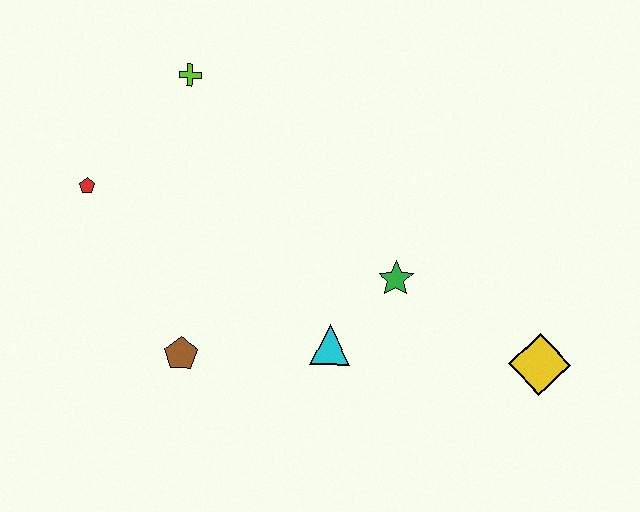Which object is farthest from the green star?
The red pentagon is farthest from the green star.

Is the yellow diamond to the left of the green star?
No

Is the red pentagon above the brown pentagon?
Yes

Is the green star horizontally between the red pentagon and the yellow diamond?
Yes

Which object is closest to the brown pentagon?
The cyan triangle is closest to the brown pentagon.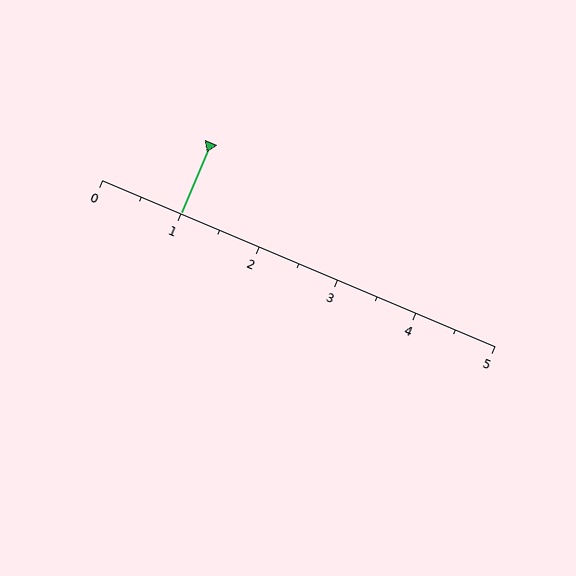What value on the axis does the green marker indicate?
The marker indicates approximately 1.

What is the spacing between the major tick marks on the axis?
The major ticks are spaced 1 apart.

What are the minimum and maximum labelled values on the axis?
The axis runs from 0 to 5.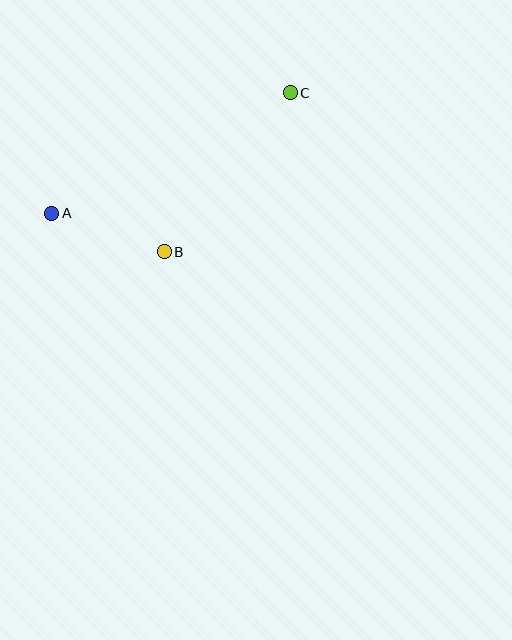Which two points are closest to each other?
Points A and B are closest to each other.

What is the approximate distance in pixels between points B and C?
The distance between B and C is approximately 203 pixels.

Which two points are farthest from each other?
Points A and C are farthest from each other.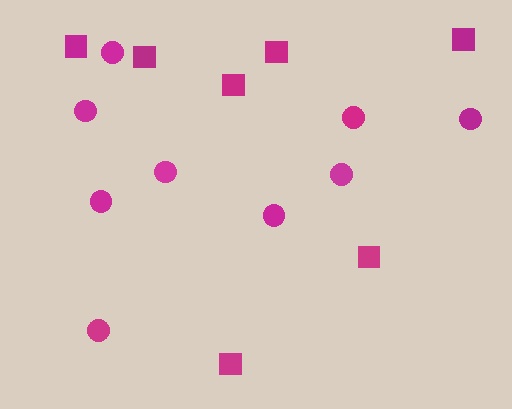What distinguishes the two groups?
There are 2 groups: one group of squares (7) and one group of circles (9).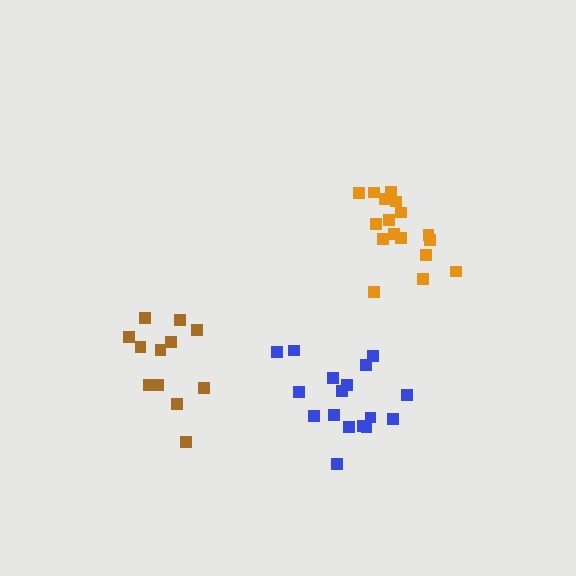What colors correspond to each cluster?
The clusters are colored: brown, orange, blue.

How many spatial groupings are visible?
There are 3 spatial groupings.